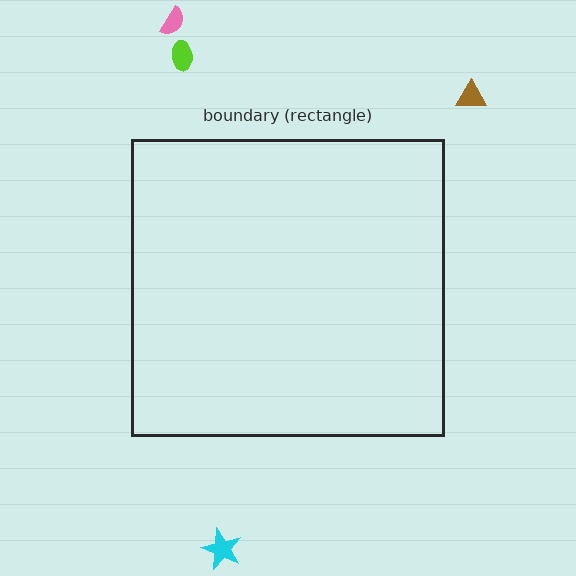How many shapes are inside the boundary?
0 inside, 4 outside.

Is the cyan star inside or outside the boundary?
Outside.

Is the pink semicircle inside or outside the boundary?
Outside.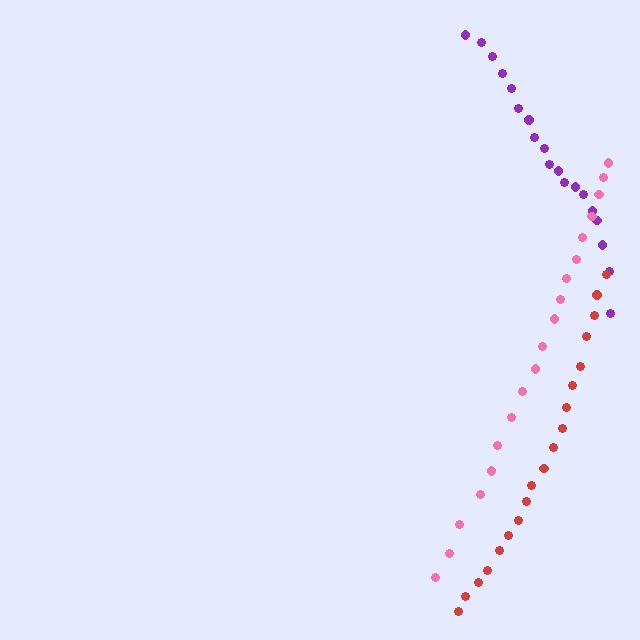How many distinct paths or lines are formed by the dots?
There are 3 distinct paths.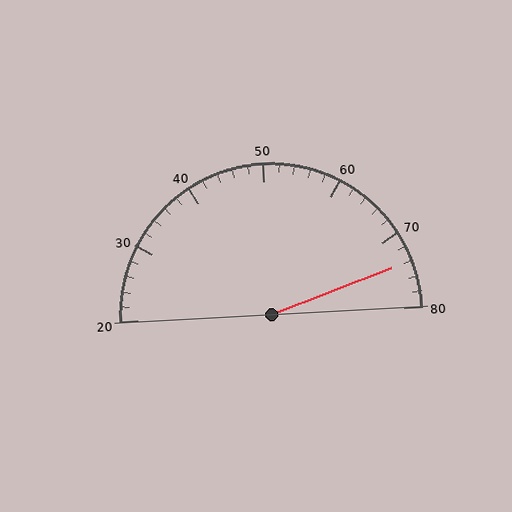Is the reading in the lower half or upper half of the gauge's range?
The reading is in the upper half of the range (20 to 80).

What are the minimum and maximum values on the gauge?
The gauge ranges from 20 to 80.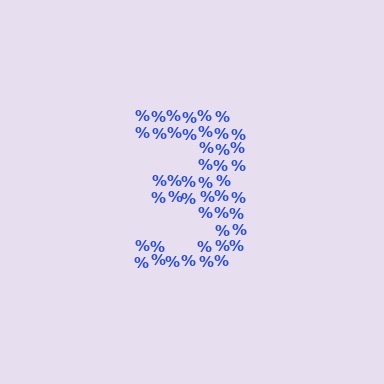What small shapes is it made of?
It is made of small percent signs.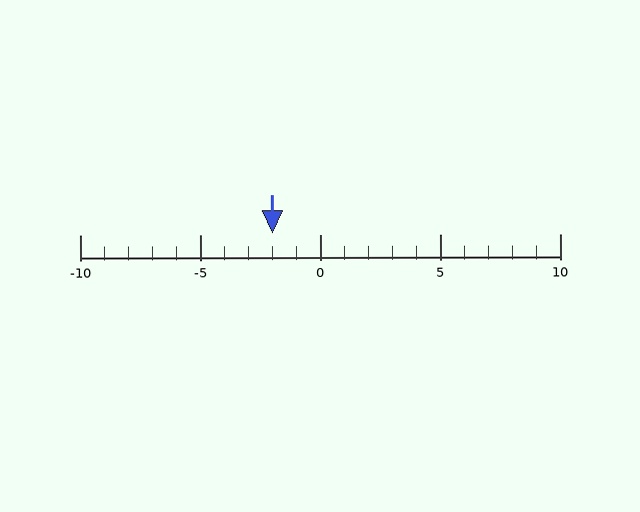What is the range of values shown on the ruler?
The ruler shows values from -10 to 10.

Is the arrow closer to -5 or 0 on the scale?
The arrow is closer to 0.